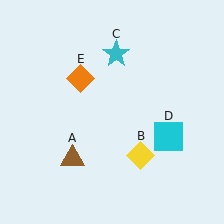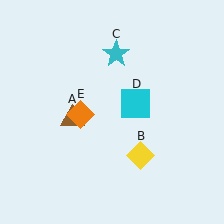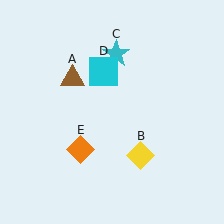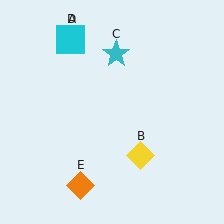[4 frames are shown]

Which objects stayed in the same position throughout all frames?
Yellow diamond (object B) and cyan star (object C) remained stationary.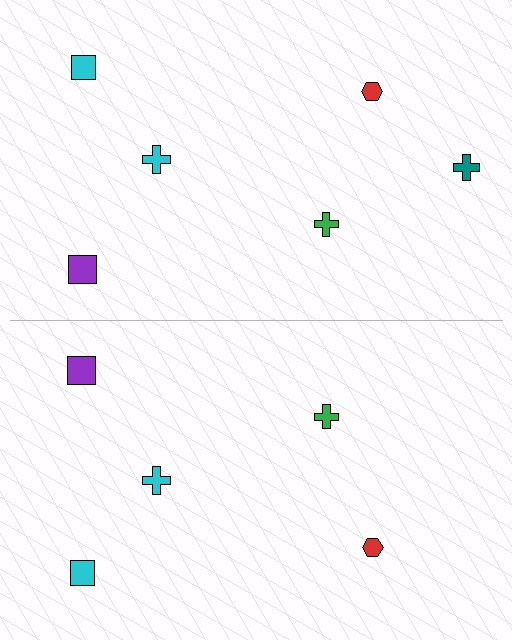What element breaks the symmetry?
A teal cross is missing from the bottom side.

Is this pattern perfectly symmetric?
No, the pattern is not perfectly symmetric. A teal cross is missing from the bottom side.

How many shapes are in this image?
There are 11 shapes in this image.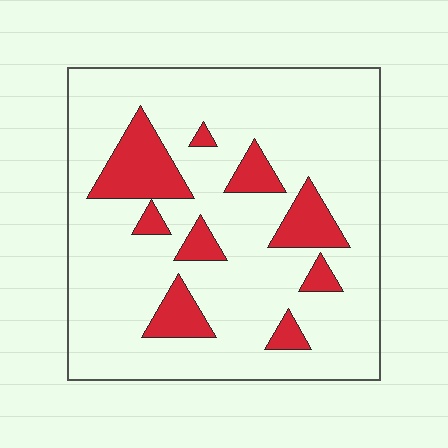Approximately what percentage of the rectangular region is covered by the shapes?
Approximately 15%.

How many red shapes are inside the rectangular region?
9.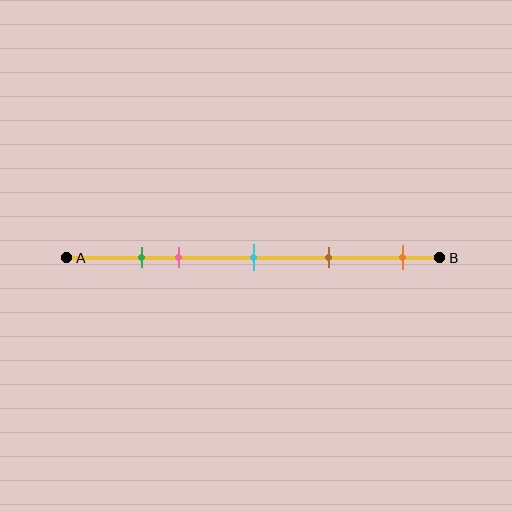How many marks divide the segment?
There are 5 marks dividing the segment.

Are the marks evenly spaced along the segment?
No, the marks are not evenly spaced.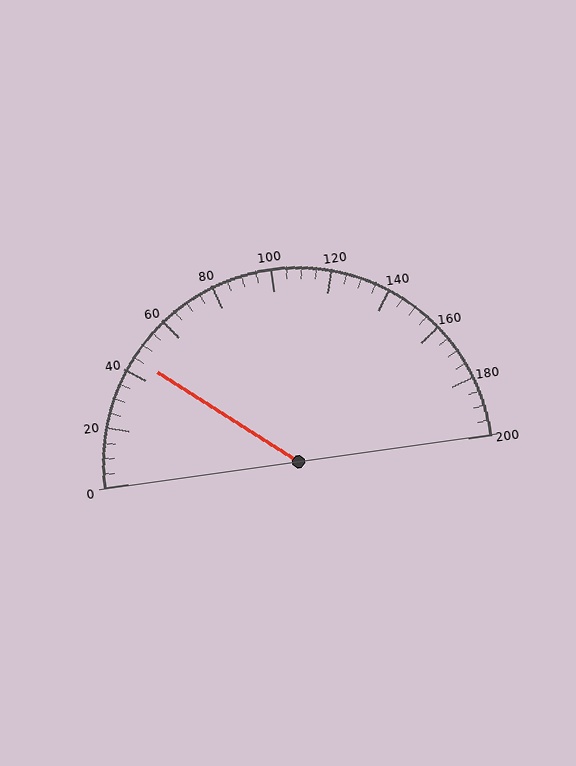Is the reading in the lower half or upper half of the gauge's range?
The reading is in the lower half of the range (0 to 200).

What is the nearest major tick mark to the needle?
The nearest major tick mark is 40.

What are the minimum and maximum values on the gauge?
The gauge ranges from 0 to 200.